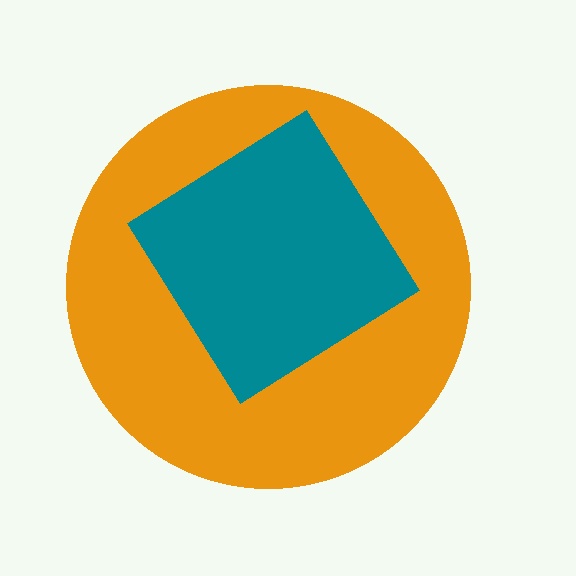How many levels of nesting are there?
2.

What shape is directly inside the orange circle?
The teal diamond.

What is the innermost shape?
The teal diamond.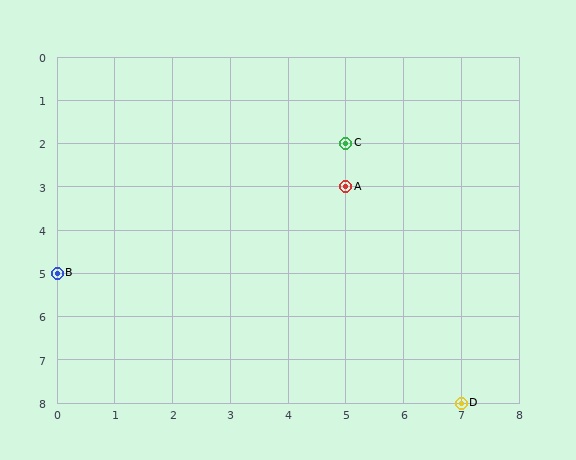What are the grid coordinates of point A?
Point A is at grid coordinates (5, 3).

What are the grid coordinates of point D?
Point D is at grid coordinates (7, 8).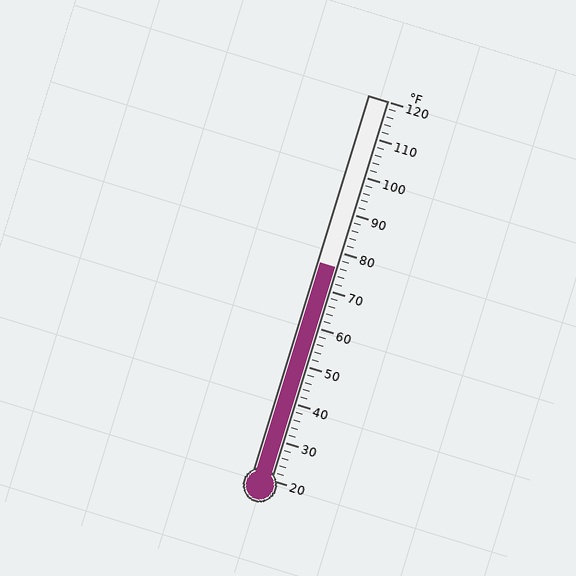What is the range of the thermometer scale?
The thermometer scale ranges from 20°F to 120°F.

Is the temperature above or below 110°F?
The temperature is below 110°F.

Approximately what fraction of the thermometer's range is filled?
The thermometer is filled to approximately 55% of its range.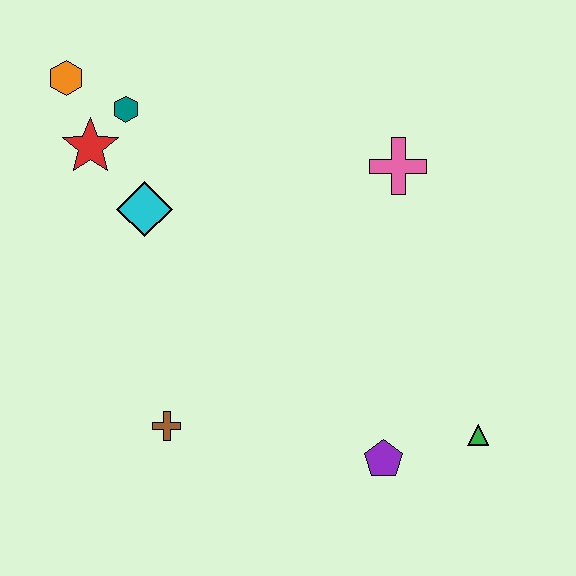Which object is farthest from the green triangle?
The orange hexagon is farthest from the green triangle.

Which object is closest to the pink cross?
The cyan diamond is closest to the pink cross.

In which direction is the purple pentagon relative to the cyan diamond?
The purple pentagon is below the cyan diamond.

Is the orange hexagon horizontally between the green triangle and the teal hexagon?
No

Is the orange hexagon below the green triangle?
No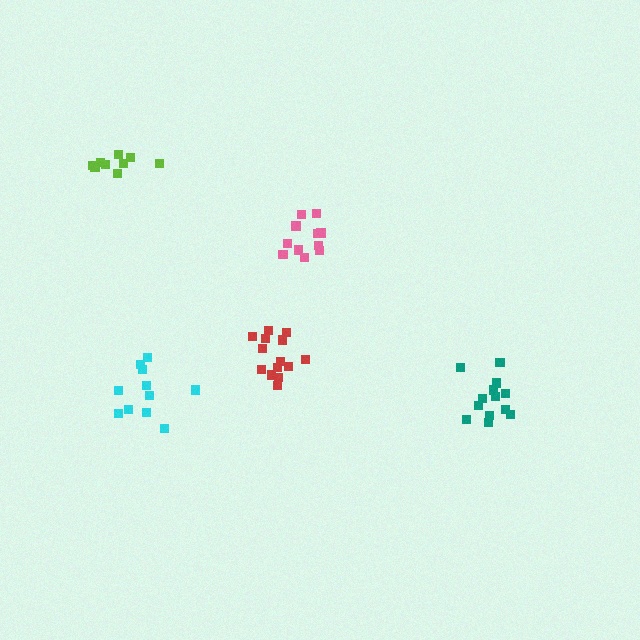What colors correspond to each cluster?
The clusters are colored: teal, pink, red, lime, cyan.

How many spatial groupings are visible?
There are 5 spatial groupings.